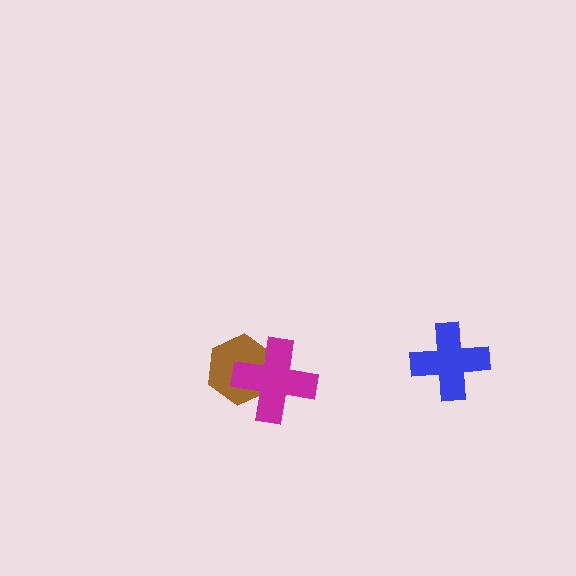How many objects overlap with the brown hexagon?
1 object overlaps with the brown hexagon.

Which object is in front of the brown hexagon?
The magenta cross is in front of the brown hexagon.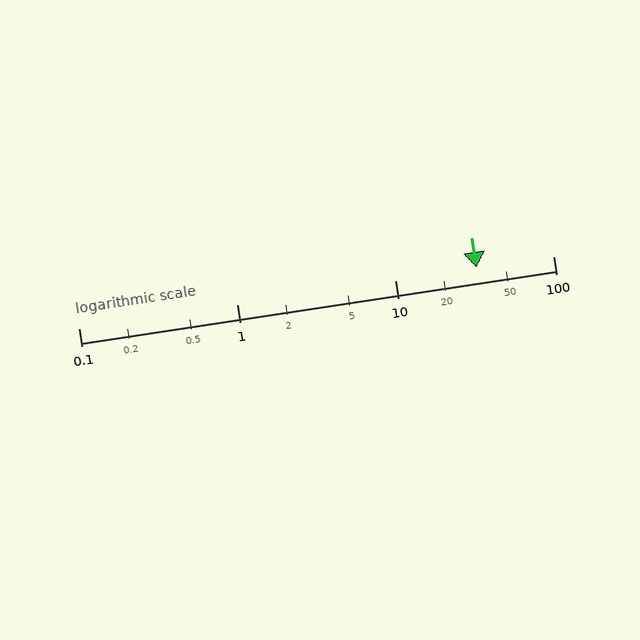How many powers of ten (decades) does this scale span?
The scale spans 3 decades, from 0.1 to 100.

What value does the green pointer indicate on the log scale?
The pointer indicates approximately 33.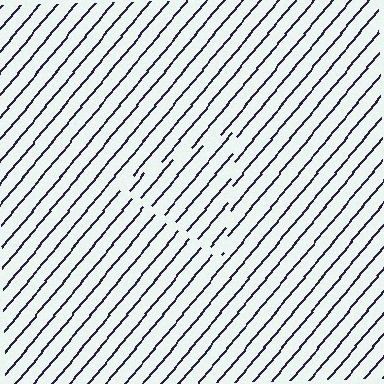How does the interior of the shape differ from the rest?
The interior of the shape contains the same grating, shifted by half a period — the contour is defined by the phase discontinuity where line-ends from the inner and outer gratings abut.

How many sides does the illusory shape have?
3 sides — the line-ends trace a triangle.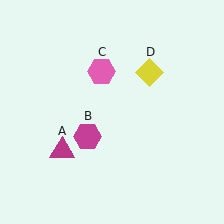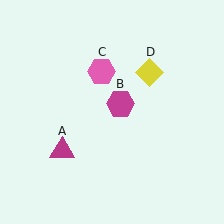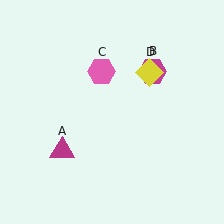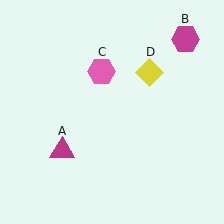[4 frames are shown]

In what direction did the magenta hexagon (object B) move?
The magenta hexagon (object B) moved up and to the right.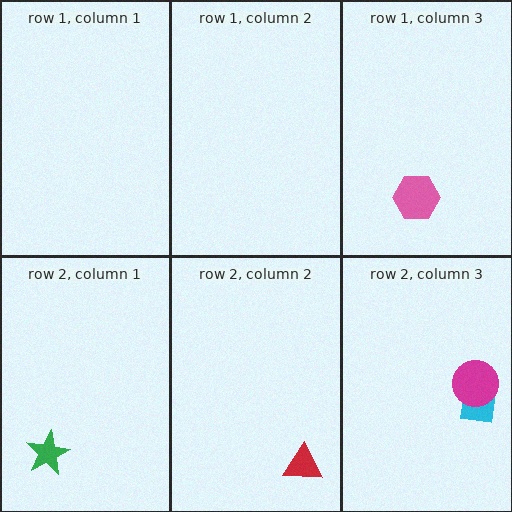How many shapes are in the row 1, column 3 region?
1.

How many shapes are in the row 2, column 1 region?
1.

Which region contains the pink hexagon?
The row 1, column 3 region.